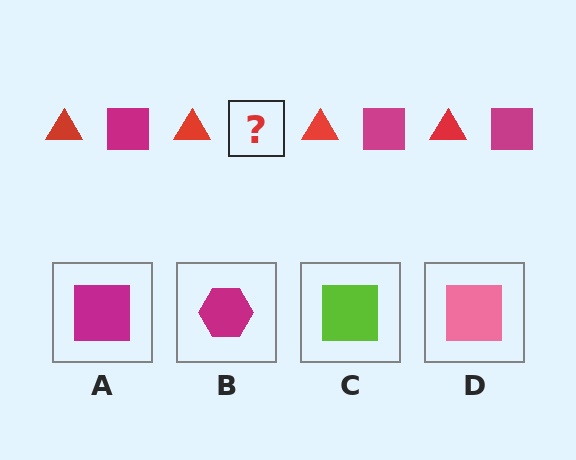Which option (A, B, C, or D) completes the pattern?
A.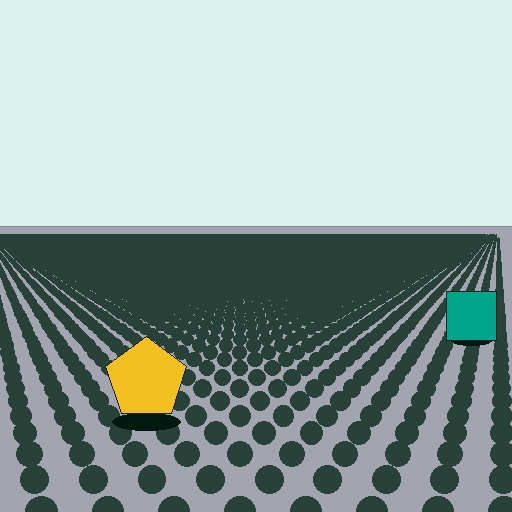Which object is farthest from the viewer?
The teal square is farthest from the viewer. It appears smaller and the ground texture around it is denser.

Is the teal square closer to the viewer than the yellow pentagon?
No. The yellow pentagon is closer — you can tell from the texture gradient: the ground texture is coarser near it.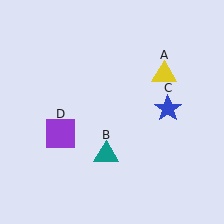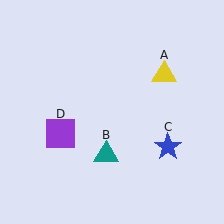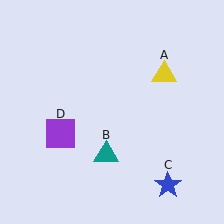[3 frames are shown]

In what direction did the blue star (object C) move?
The blue star (object C) moved down.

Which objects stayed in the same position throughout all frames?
Yellow triangle (object A) and teal triangle (object B) and purple square (object D) remained stationary.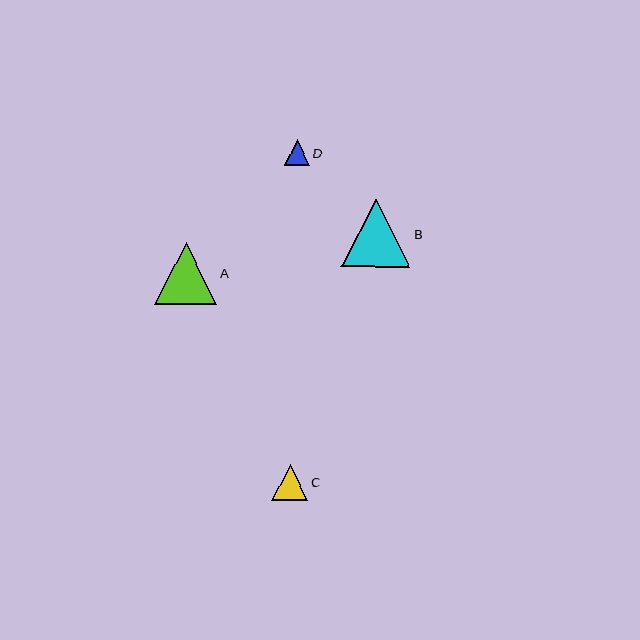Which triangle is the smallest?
Triangle D is the smallest with a size of approximately 25 pixels.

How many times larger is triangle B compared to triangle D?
Triangle B is approximately 2.7 times the size of triangle D.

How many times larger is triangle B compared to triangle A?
Triangle B is approximately 1.1 times the size of triangle A.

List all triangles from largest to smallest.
From largest to smallest: B, A, C, D.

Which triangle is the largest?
Triangle B is the largest with a size of approximately 69 pixels.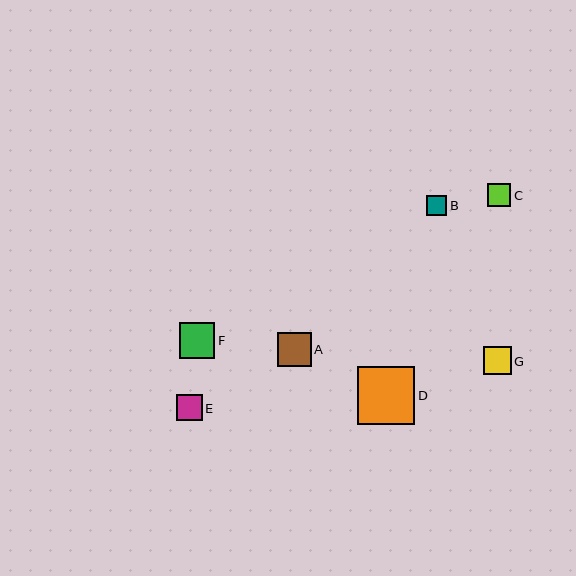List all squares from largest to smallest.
From largest to smallest: D, F, A, G, E, C, B.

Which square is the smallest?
Square B is the smallest with a size of approximately 20 pixels.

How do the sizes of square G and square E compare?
Square G and square E are approximately the same size.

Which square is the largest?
Square D is the largest with a size of approximately 58 pixels.